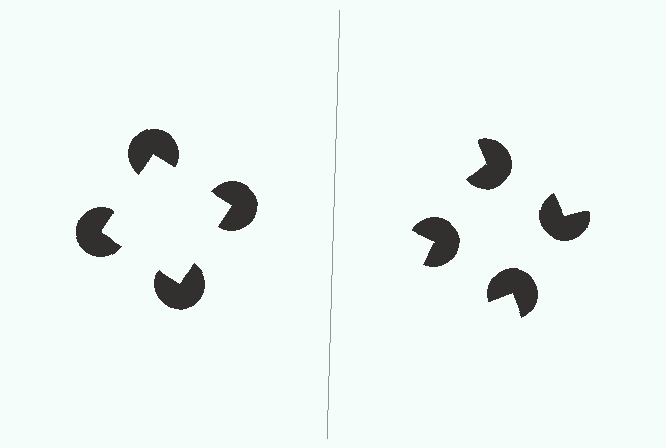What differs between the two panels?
The pac-man discs are positioned identically on both sides; only the wedge orientations differ. On the left they align to a square; on the right they are misaligned.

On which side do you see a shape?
An illusory square appears on the left side. On the right side the wedge cuts are rotated, so no coherent shape forms.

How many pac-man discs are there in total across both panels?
8 — 4 on each side.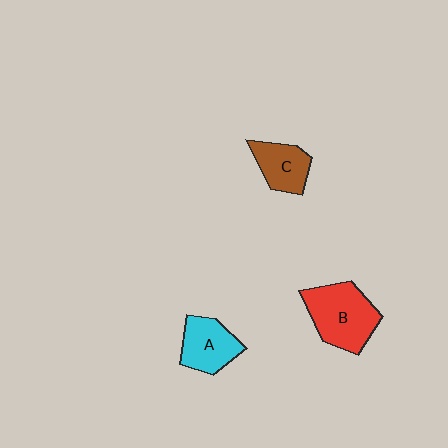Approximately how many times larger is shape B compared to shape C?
Approximately 1.6 times.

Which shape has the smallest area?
Shape C (brown).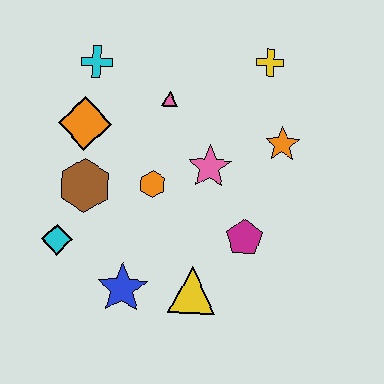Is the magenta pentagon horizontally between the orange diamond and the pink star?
No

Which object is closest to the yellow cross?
The orange star is closest to the yellow cross.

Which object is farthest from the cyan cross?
The yellow triangle is farthest from the cyan cross.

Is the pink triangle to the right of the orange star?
No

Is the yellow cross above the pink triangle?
Yes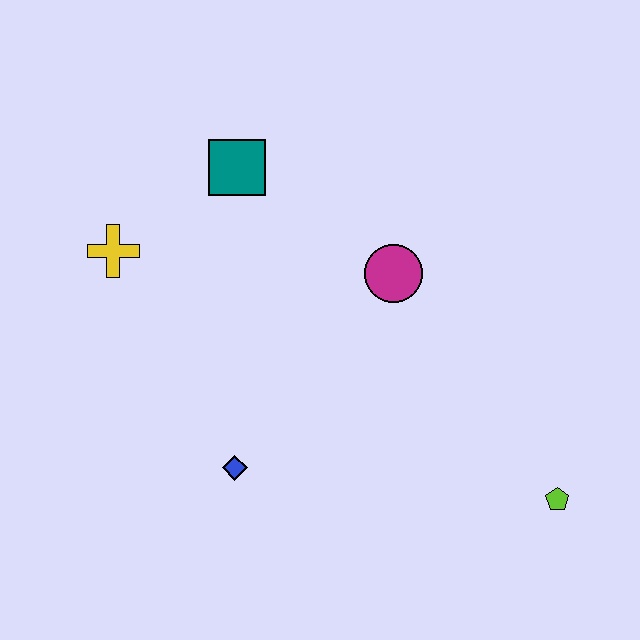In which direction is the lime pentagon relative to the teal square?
The lime pentagon is below the teal square.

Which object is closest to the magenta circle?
The teal square is closest to the magenta circle.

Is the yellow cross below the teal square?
Yes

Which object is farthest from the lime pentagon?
The yellow cross is farthest from the lime pentagon.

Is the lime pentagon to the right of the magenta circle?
Yes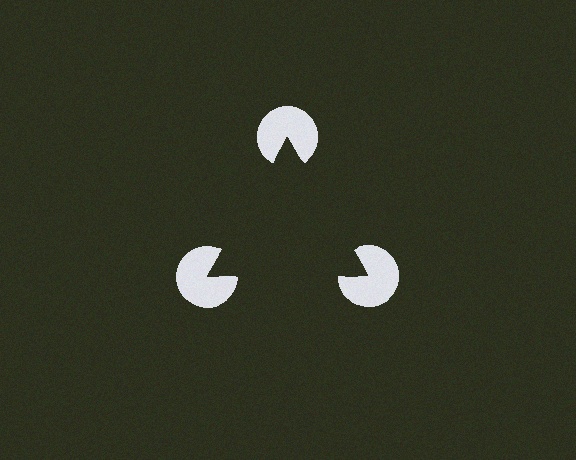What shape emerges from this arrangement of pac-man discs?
An illusory triangle — its edges are inferred from the aligned wedge cuts in the pac-man discs, not physically drawn.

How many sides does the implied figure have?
3 sides.